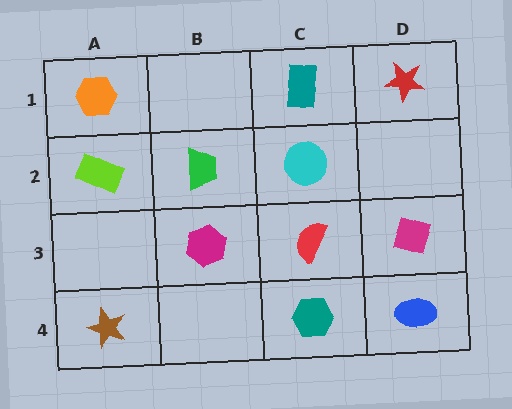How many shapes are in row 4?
3 shapes.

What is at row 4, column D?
A blue ellipse.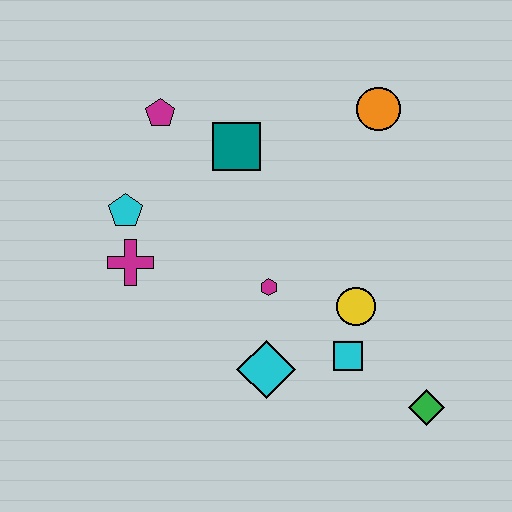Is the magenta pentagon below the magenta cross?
No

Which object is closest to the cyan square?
The yellow circle is closest to the cyan square.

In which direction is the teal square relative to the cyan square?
The teal square is above the cyan square.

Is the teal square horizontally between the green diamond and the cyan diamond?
No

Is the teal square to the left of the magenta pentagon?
No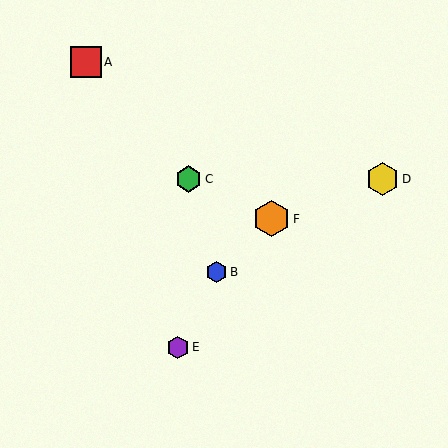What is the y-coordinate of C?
Object C is at y≈179.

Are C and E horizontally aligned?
No, C is at y≈179 and E is at y≈347.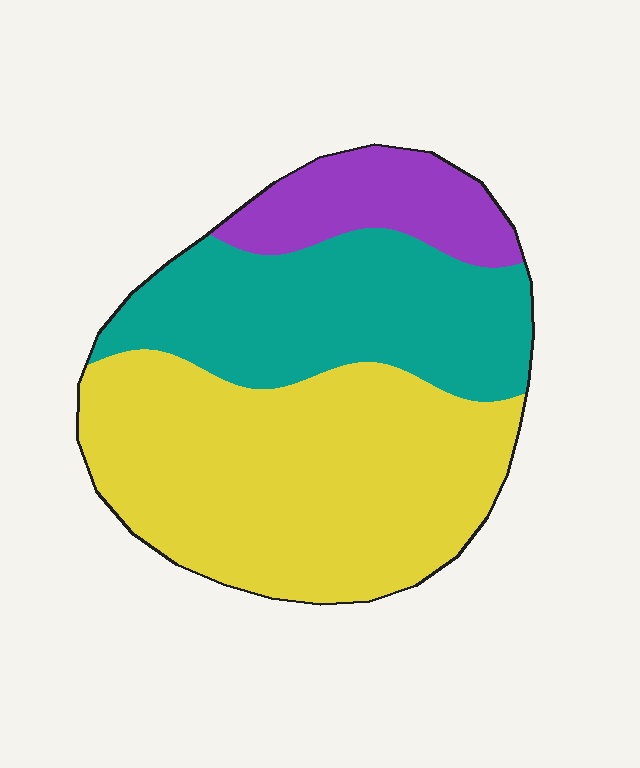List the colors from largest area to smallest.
From largest to smallest: yellow, teal, purple.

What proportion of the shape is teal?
Teal covers 33% of the shape.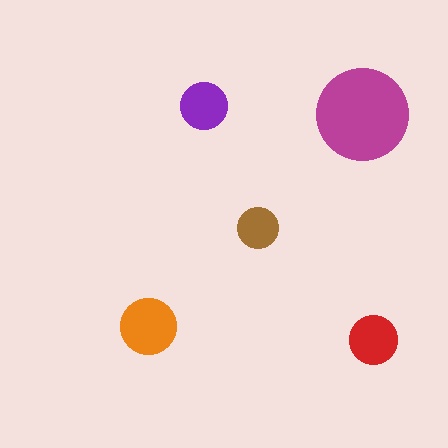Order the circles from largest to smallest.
the magenta one, the orange one, the red one, the purple one, the brown one.